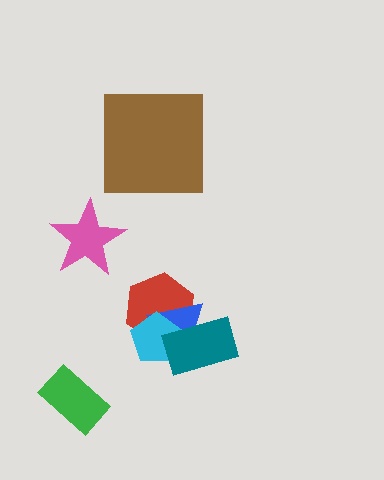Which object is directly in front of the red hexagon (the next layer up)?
The blue triangle is directly in front of the red hexagon.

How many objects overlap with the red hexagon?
3 objects overlap with the red hexagon.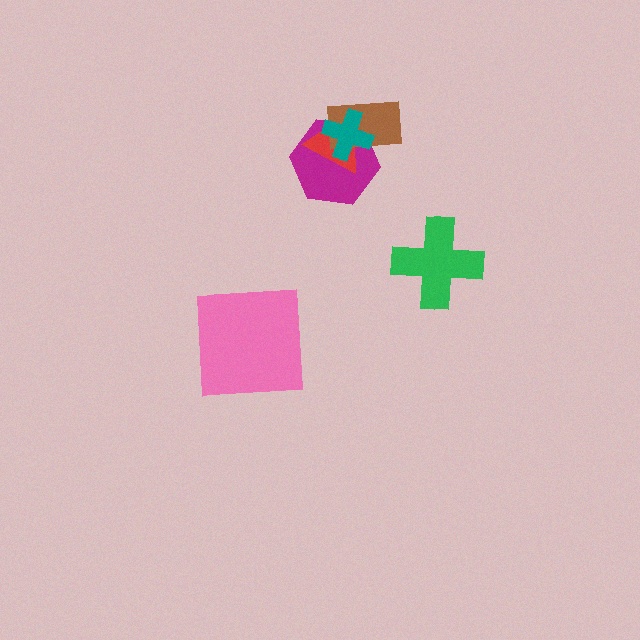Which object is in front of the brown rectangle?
The teal cross is in front of the brown rectangle.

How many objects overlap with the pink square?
0 objects overlap with the pink square.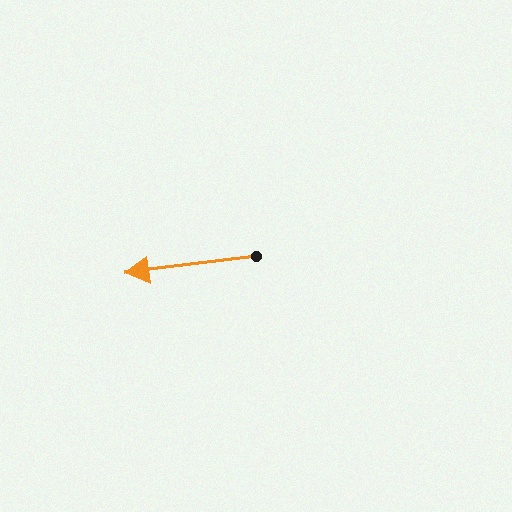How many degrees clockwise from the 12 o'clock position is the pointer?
Approximately 263 degrees.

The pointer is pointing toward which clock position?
Roughly 9 o'clock.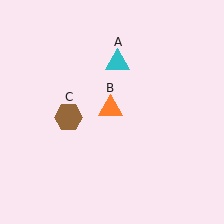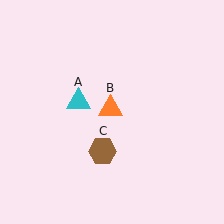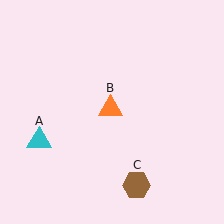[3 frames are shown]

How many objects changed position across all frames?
2 objects changed position: cyan triangle (object A), brown hexagon (object C).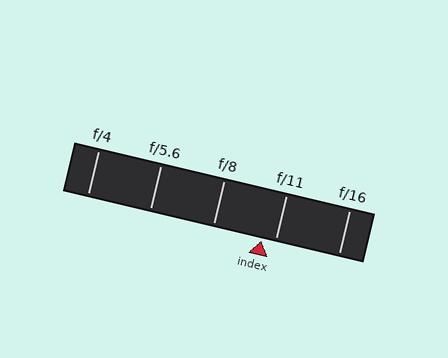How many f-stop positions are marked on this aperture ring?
There are 5 f-stop positions marked.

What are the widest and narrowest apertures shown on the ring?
The widest aperture shown is f/4 and the narrowest is f/16.